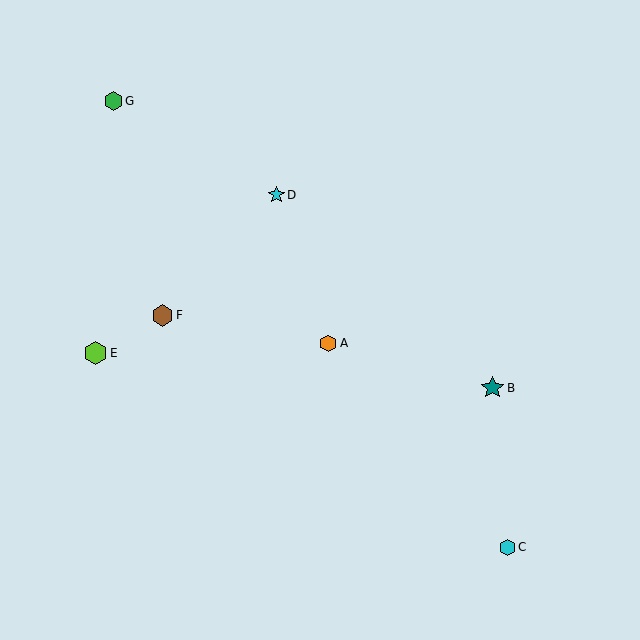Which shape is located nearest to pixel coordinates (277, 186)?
The cyan star (labeled D) at (276, 195) is nearest to that location.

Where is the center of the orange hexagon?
The center of the orange hexagon is at (328, 343).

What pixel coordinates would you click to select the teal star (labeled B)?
Click at (493, 388) to select the teal star B.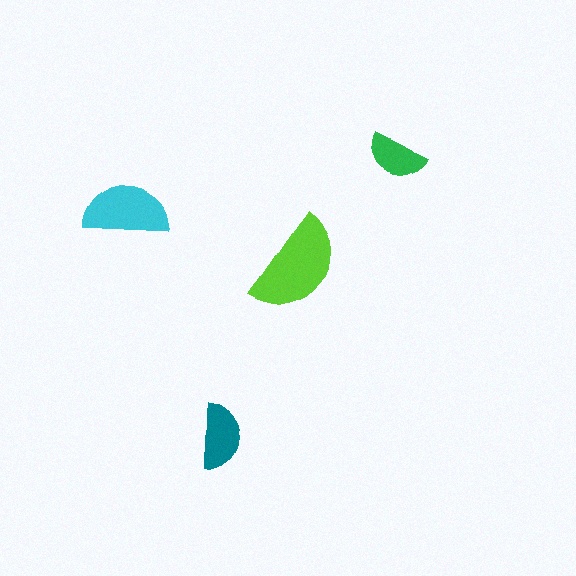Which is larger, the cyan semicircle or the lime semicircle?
The lime one.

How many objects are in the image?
There are 4 objects in the image.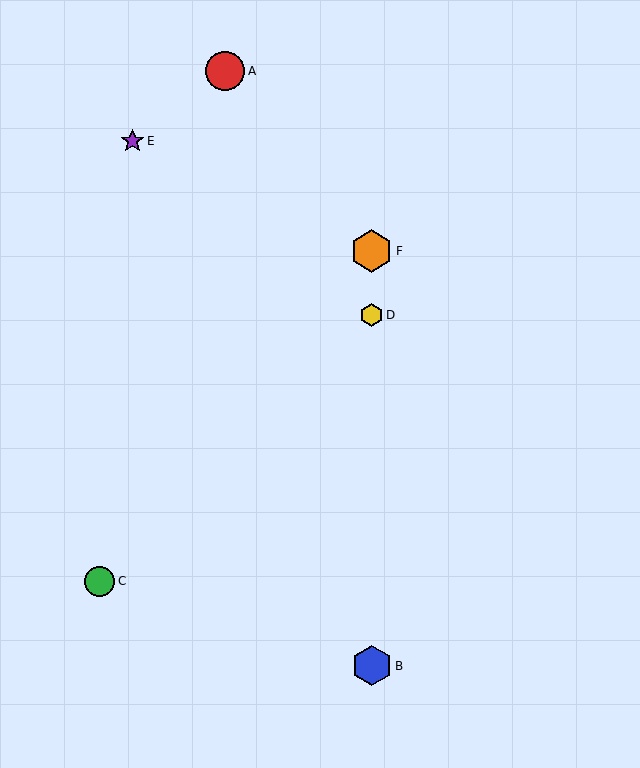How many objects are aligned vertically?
3 objects (B, D, F) are aligned vertically.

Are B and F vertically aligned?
Yes, both are at x≈372.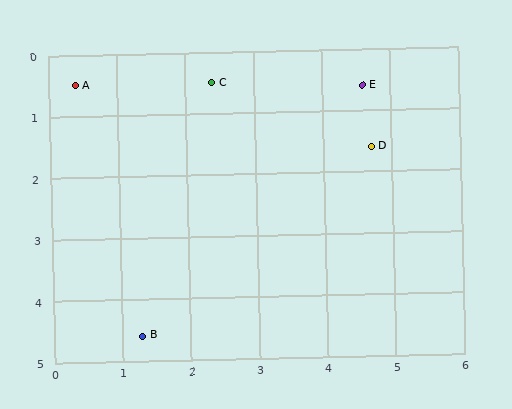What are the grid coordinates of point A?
Point A is at approximately (0.4, 0.5).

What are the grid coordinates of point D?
Point D is at approximately (4.7, 1.6).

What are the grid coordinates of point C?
Point C is at approximately (2.4, 0.5).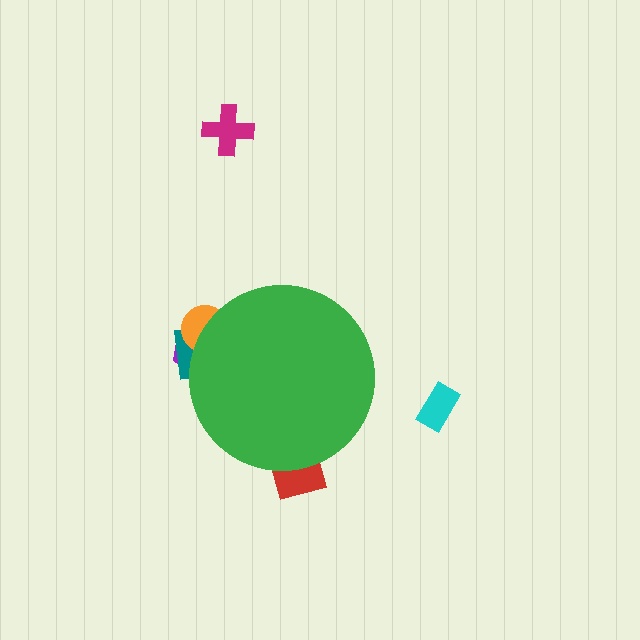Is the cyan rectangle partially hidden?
No, the cyan rectangle is fully visible.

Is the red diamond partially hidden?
Yes, the red diamond is partially hidden behind the green circle.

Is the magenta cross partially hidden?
No, the magenta cross is fully visible.